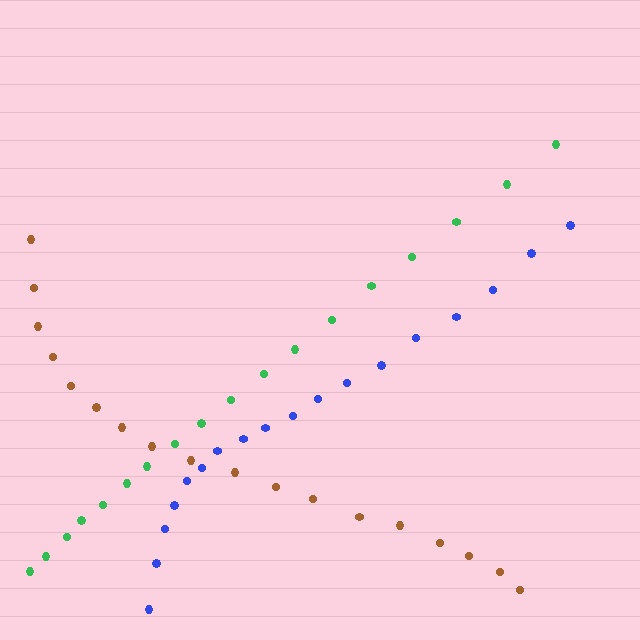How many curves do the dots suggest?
There are 3 distinct paths.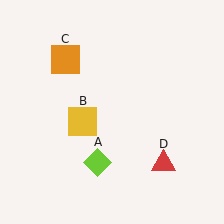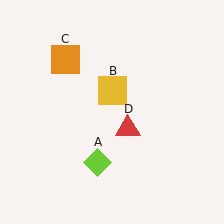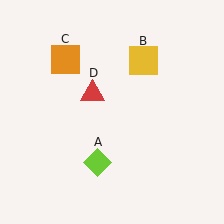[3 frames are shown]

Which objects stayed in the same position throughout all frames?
Lime diamond (object A) and orange square (object C) remained stationary.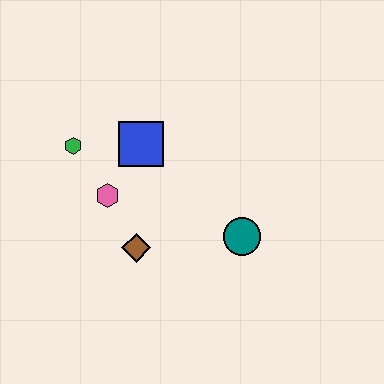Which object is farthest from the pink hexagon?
The teal circle is farthest from the pink hexagon.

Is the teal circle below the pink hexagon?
Yes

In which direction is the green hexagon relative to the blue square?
The green hexagon is to the left of the blue square.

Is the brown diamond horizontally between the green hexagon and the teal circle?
Yes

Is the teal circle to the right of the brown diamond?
Yes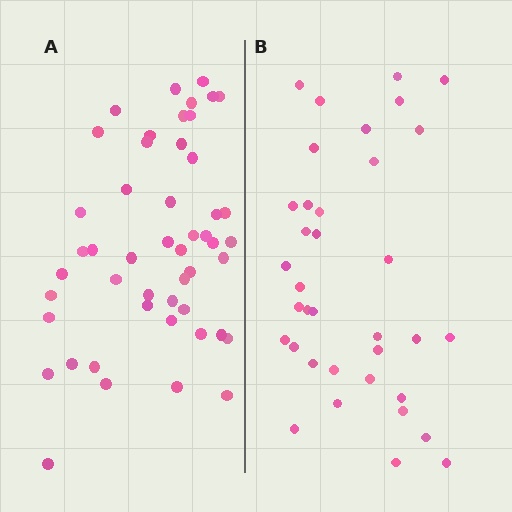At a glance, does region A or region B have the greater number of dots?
Region A (the left region) has more dots.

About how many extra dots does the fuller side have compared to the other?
Region A has approximately 15 more dots than region B.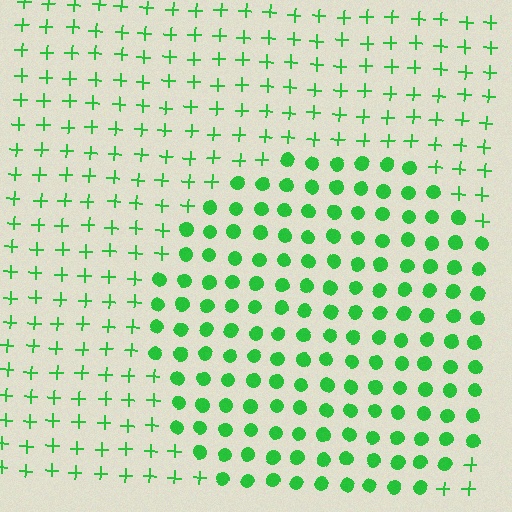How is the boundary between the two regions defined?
The boundary is defined by a change in element shape: circles inside vs. plus signs outside. All elements share the same color and spacing.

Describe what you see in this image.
The image is filled with small green elements arranged in a uniform grid. A circle-shaped region contains circles, while the surrounding area contains plus signs. The boundary is defined purely by the change in element shape.